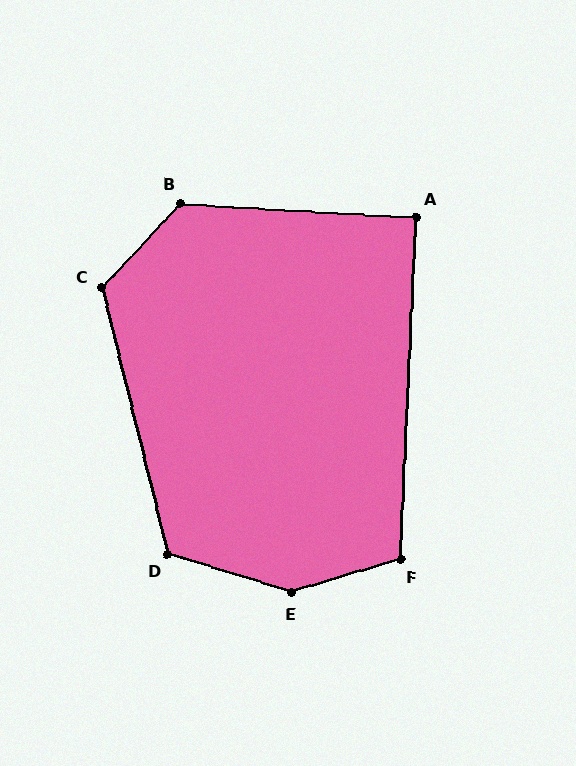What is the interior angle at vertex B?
Approximately 130 degrees (obtuse).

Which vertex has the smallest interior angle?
A, at approximately 91 degrees.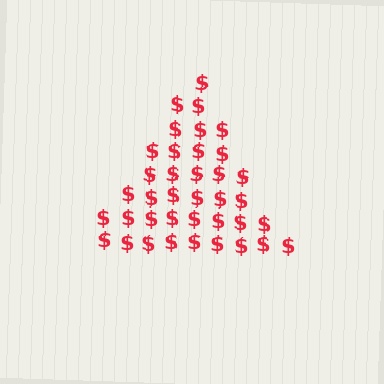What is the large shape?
The large shape is a triangle.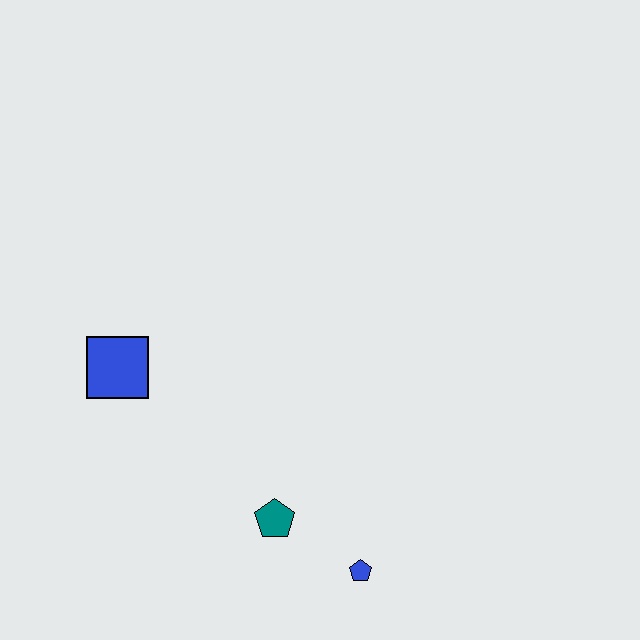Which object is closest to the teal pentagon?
The blue pentagon is closest to the teal pentagon.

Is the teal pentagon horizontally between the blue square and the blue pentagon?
Yes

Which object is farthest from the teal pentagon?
The blue square is farthest from the teal pentagon.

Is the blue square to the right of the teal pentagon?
No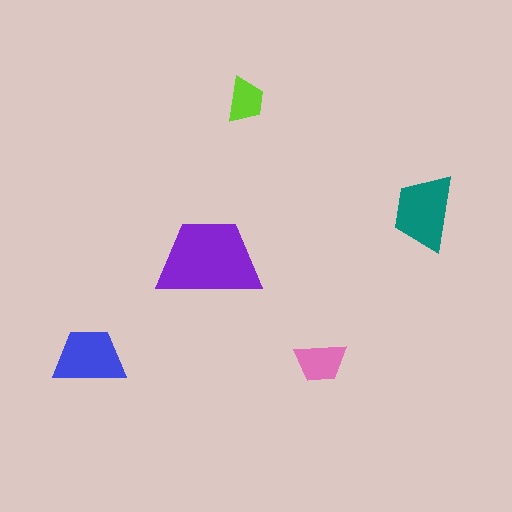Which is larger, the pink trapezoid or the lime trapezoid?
The pink one.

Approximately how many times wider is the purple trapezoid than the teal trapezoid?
About 1.5 times wider.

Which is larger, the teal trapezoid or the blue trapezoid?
The teal one.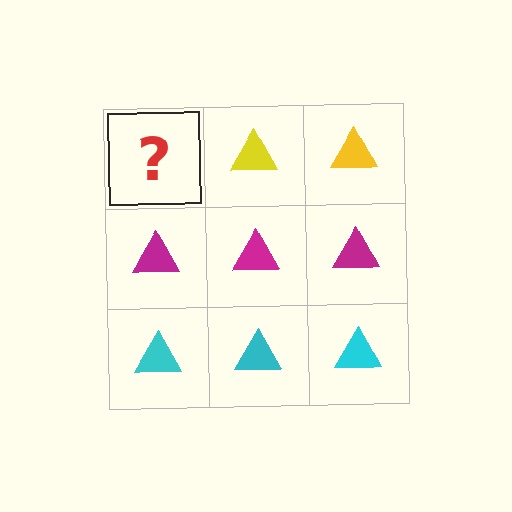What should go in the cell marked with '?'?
The missing cell should contain a yellow triangle.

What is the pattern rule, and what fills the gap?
The rule is that each row has a consistent color. The gap should be filled with a yellow triangle.